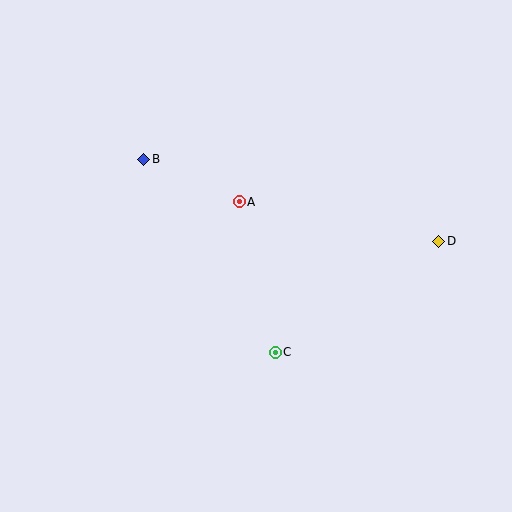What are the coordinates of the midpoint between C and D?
The midpoint between C and D is at (357, 297).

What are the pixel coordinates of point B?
Point B is at (144, 159).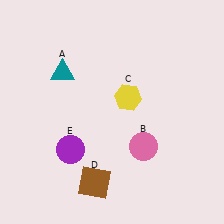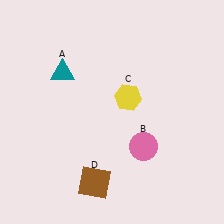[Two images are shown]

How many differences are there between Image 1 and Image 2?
There is 1 difference between the two images.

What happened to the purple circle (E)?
The purple circle (E) was removed in Image 2. It was in the bottom-left area of Image 1.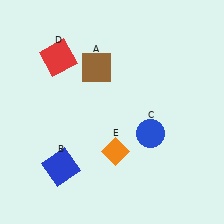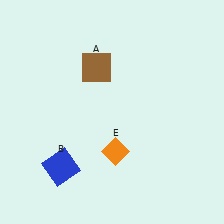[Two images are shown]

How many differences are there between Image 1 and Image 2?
There are 2 differences between the two images.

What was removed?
The blue circle (C), the red square (D) were removed in Image 2.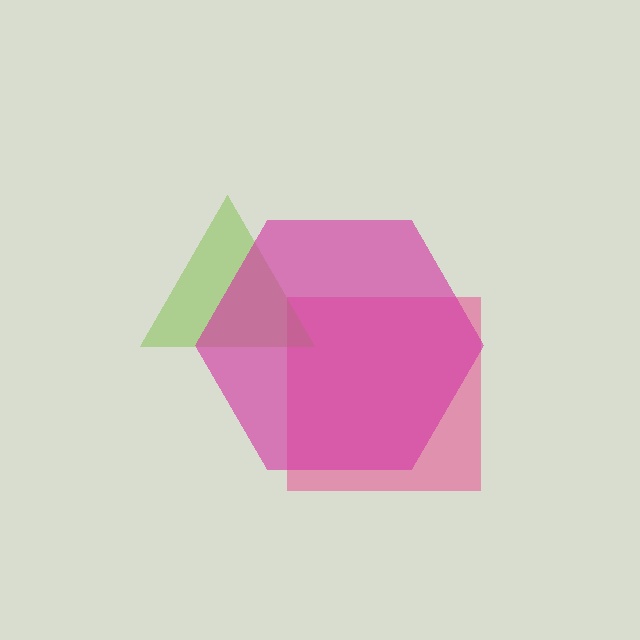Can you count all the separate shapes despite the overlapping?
Yes, there are 3 separate shapes.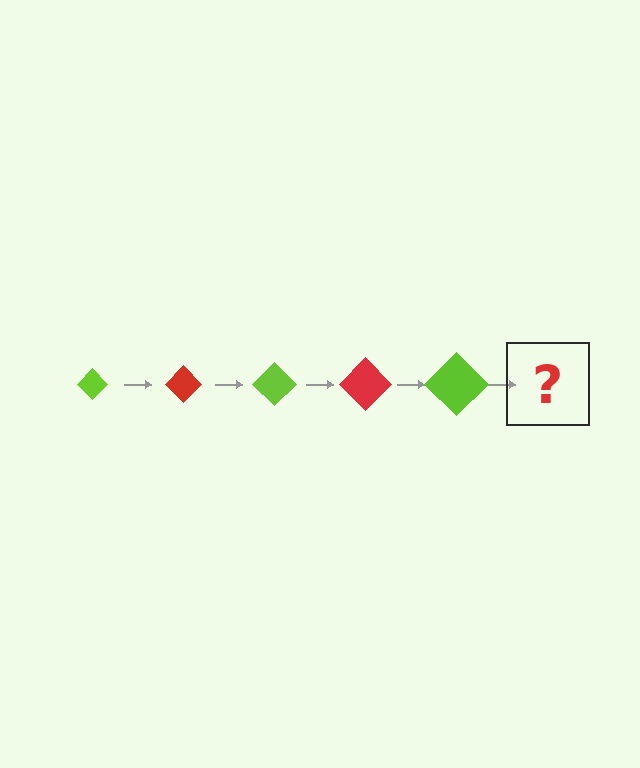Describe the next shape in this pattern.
It should be a red diamond, larger than the previous one.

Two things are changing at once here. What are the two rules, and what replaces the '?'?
The two rules are that the diamond grows larger each step and the color cycles through lime and red. The '?' should be a red diamond, larger than the previous one.